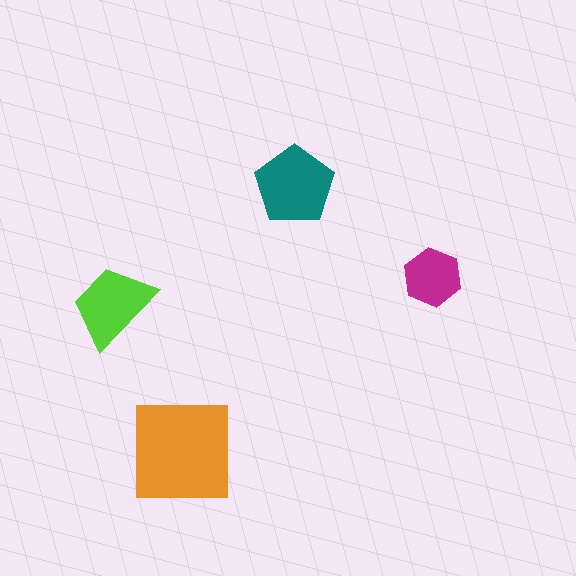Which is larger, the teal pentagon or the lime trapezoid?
The teal pentagon.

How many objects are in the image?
There are 4 objects in the image.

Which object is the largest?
The orange square.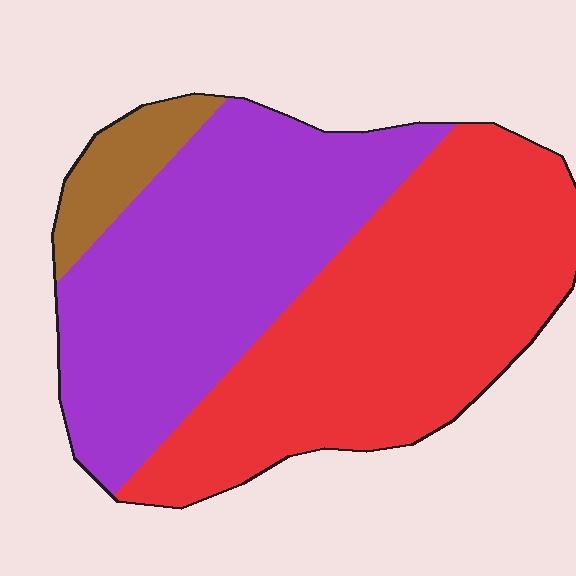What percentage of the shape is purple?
Purple covers 44% of the shape.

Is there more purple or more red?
Red.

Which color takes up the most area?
Red, at roughly 50%.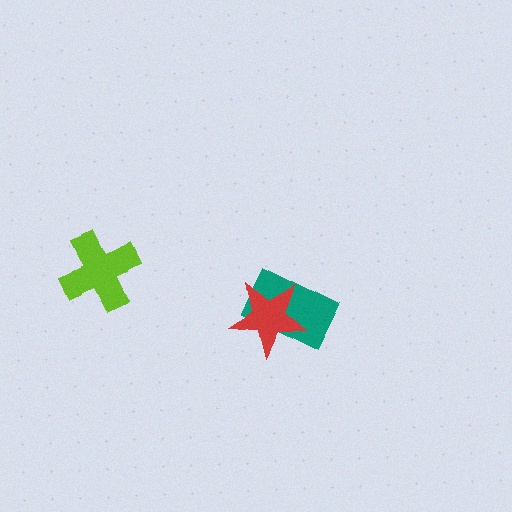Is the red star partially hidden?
No, no other shape covers it.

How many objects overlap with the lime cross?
0 objects overlap with the lime cross.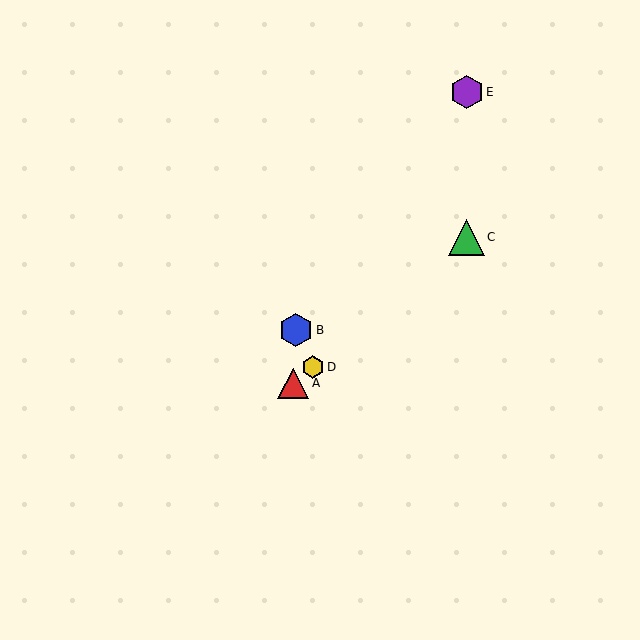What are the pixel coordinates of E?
Object E is at (467, 92).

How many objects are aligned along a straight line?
3 objects (A, C, D) are aligned along a straight line.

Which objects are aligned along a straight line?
Objects A, C, D are aligned along a straight line.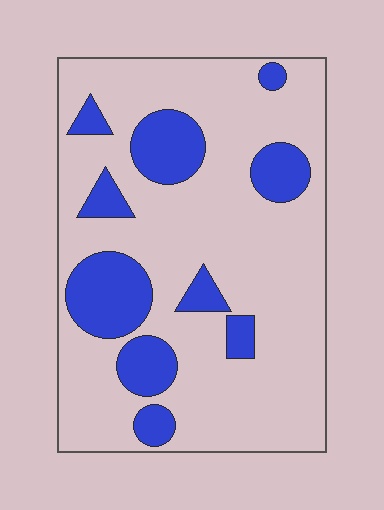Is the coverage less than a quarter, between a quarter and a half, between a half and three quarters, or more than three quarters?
Less than a quarter.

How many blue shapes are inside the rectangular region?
10.